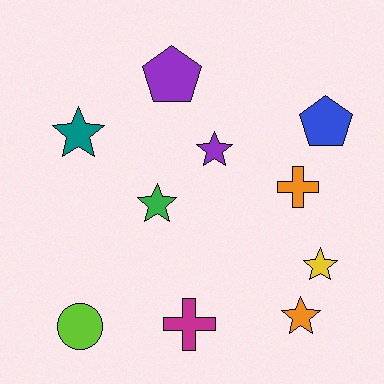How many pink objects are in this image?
There are no pink objects.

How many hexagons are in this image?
There are no hexagons.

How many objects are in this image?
There are 10 objects.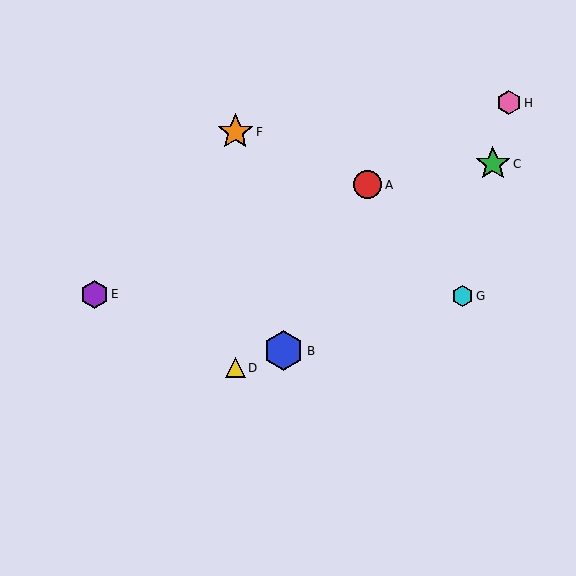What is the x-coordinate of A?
Object A is at x≈368.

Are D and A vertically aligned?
No, D is at x≈235 and A is at x≈368.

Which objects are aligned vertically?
Objects D, F are aligned vertically.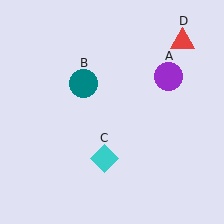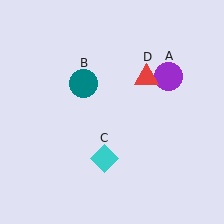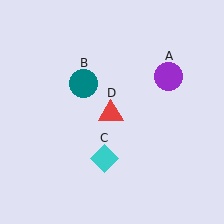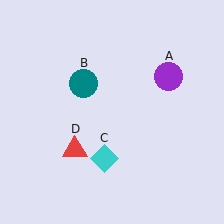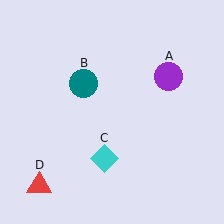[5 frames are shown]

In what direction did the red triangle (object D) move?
The red triangle (object D) moved down and to the left.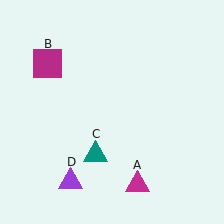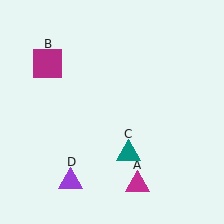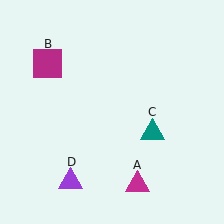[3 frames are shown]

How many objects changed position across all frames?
1 object changed position: teal triangle (object C).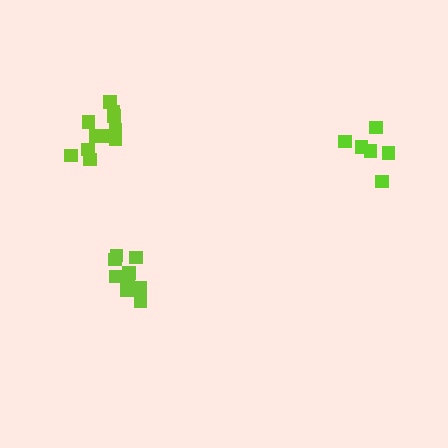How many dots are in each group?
Group 1: 11 dots, Group 2: 6 dots, Group 3: 9 dots (26 total).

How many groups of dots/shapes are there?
There are 3 groups.